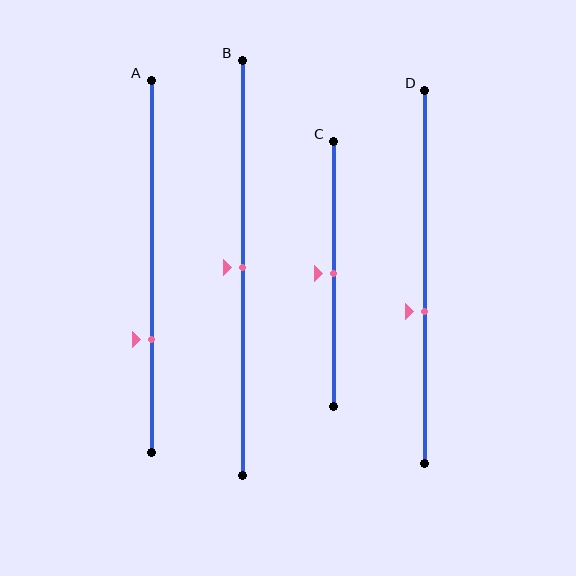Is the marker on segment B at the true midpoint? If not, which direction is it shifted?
Yes, the marker on segment B is at the true midpoint.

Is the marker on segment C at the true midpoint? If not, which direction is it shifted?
Yes, the marker on segment C is at the true midpoint.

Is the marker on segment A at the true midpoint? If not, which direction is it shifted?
No, the marker on segment A is shifted downward by about 19% of the segment length.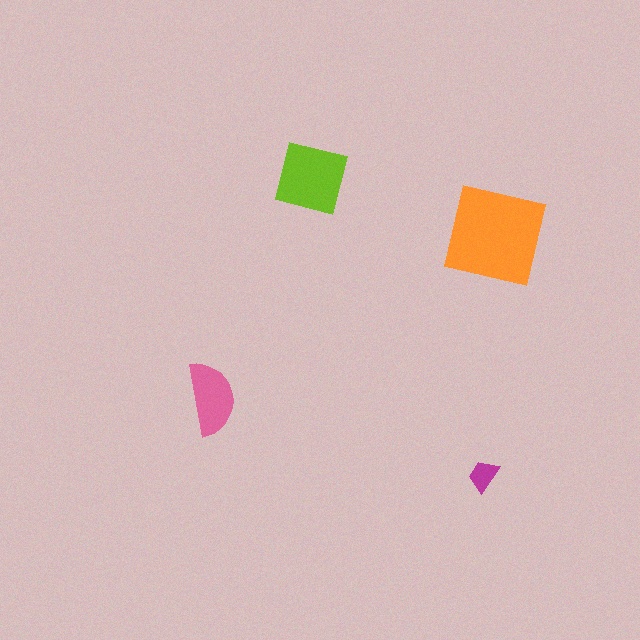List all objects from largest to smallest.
The orange square, the lime square, the pink semicircle, the magenta trapezoid.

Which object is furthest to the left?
The pink semicircle is leftmost.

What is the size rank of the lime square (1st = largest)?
2nd.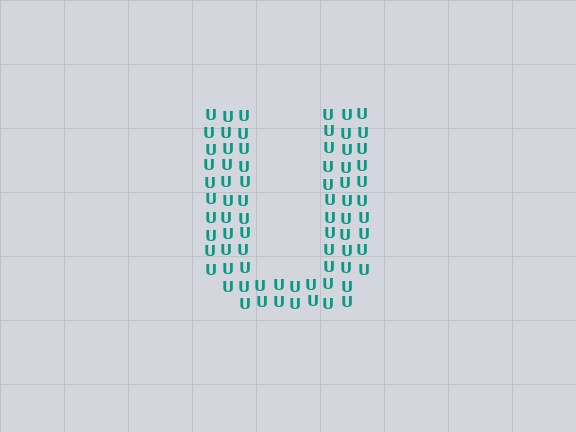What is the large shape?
The large shape is the letter U.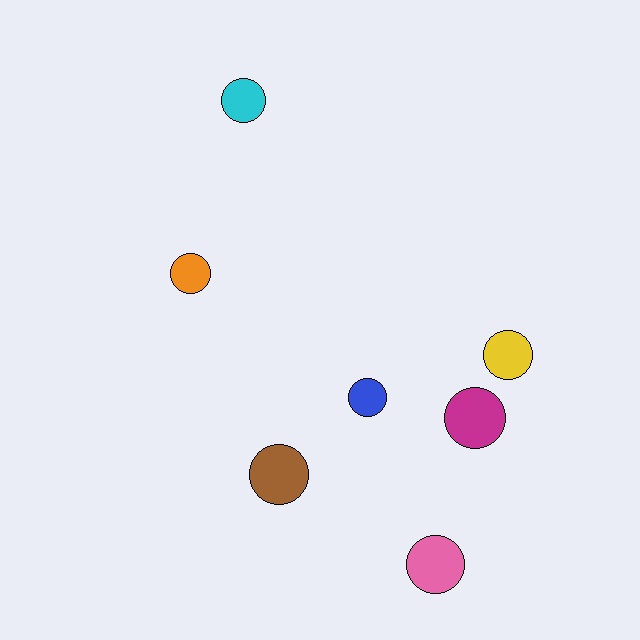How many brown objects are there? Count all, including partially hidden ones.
There is 1 brown object.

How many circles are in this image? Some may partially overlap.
There are 7 circles.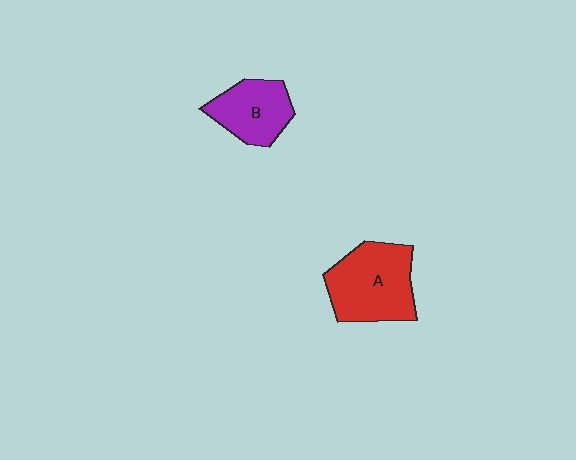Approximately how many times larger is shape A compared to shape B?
Approximately 1.4 times.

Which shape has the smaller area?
Shape B (purple).